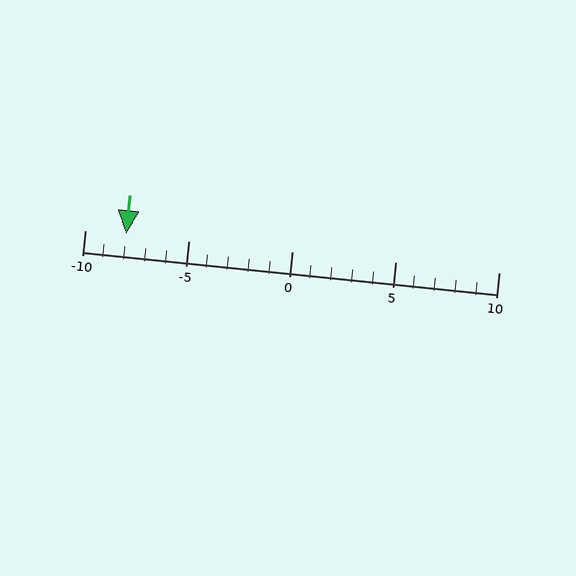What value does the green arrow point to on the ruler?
The green arrow points to approximately -8.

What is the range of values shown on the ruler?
The ruler shows values from -10 to 10.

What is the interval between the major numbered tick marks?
The major tick marks are spaced 5 units apart.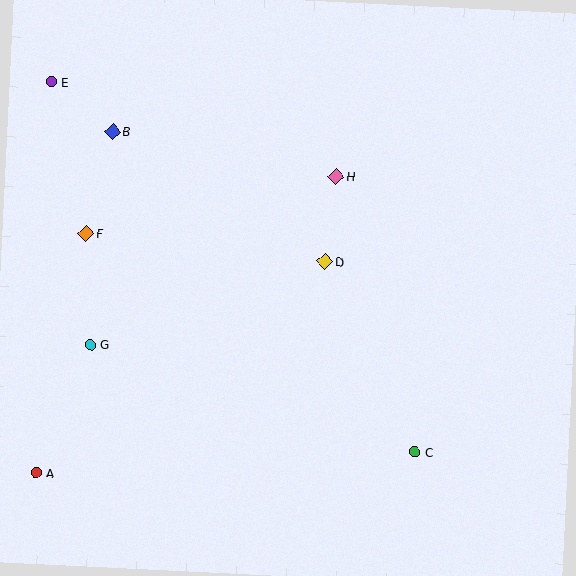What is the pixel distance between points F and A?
The distance between F and A is 244 pixels.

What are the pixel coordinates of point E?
Point E is at (51, 82).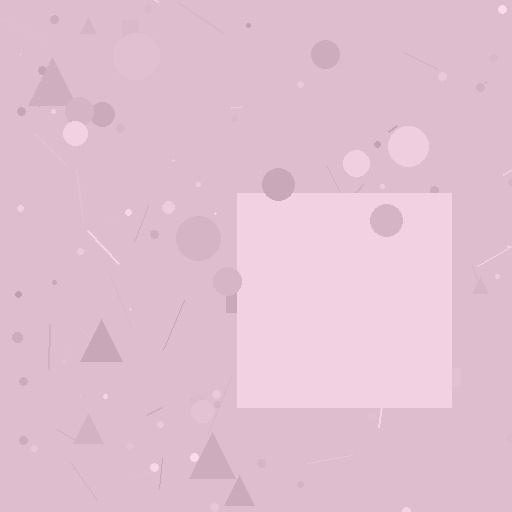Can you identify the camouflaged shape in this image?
The camouflaged shape is a square.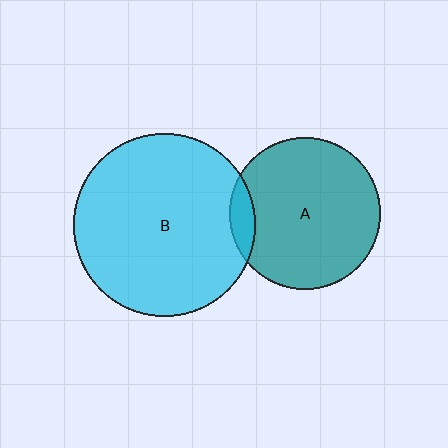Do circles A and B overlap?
Yes.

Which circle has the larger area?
Circle B (cyan).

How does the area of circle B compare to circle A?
Approximately 1.4 times.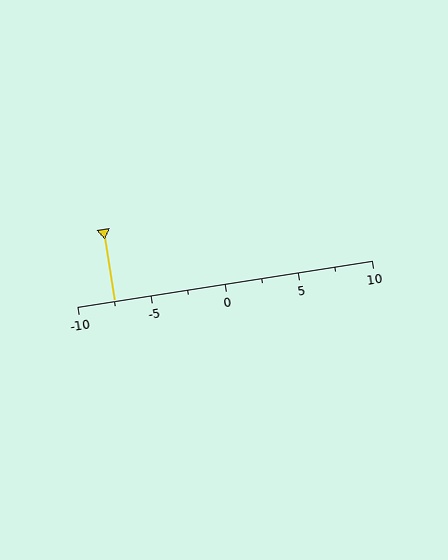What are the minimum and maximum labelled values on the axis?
The axis runs from -10 to 10.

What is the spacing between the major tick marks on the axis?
The major ticks are spaced 5 apart.